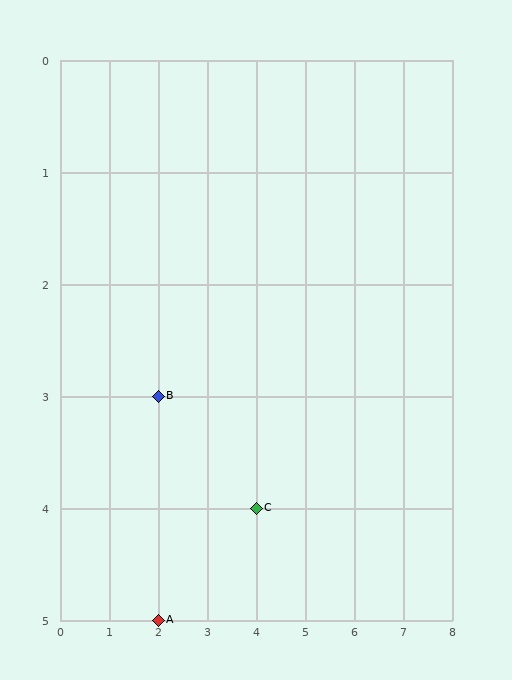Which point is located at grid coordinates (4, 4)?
Point C is at (4, 4).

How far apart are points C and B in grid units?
Points C and B are 2 columns and 1 row apart (about 2.2 grid units diagonally).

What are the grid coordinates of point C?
Point C is at grid coordinates (4, 4).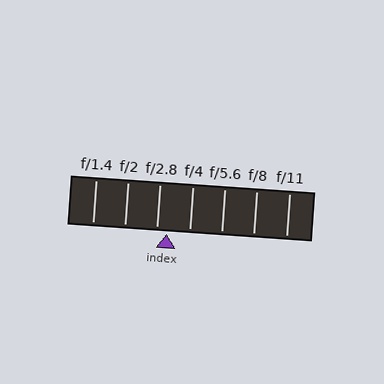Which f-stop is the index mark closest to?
The index mark is closest to f/2.8.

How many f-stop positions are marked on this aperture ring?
There are 7 f-stop positions marked.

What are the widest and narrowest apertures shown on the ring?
The widest aperture shown is f/1.4 and the narrowest is f/11.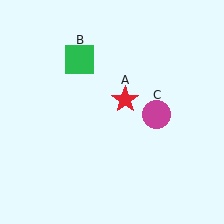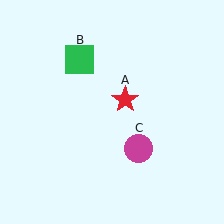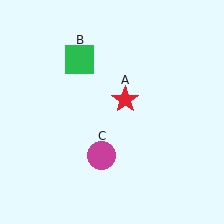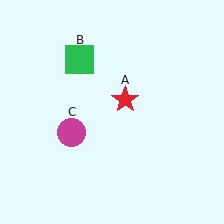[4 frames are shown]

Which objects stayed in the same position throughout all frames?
Red star (object A) and green square (object B) remained stationary.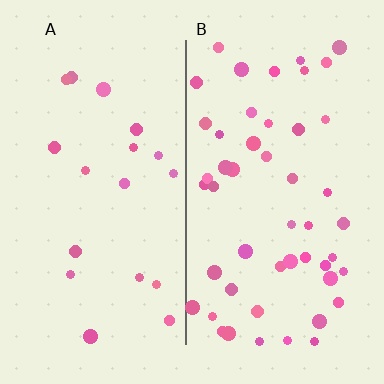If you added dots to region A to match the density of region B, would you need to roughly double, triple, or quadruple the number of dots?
Approximately triple.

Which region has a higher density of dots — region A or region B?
B (the right).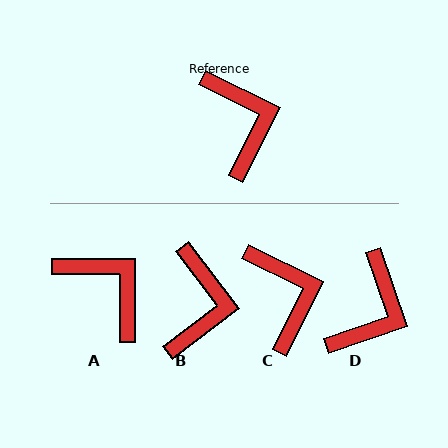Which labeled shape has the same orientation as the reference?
C.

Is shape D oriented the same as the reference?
No, it is off by about 45 degrees.